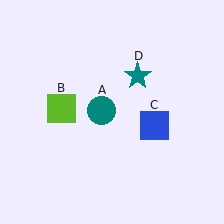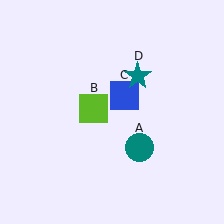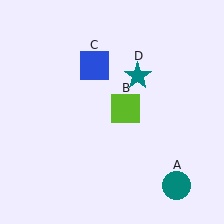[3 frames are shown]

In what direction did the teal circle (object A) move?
The teal circle (object A) moved down and to the right.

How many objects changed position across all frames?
3 objects changed position: teal circle (object A), lime square (object B), blue square (object C).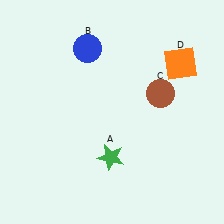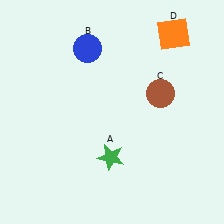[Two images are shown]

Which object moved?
The orange square (D) moved up.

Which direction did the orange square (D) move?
The orange square (D) moved up.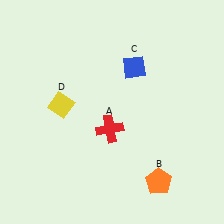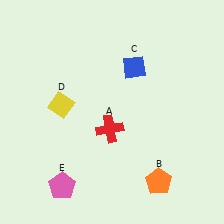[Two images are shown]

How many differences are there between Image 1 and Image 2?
There is 1 difference between the two images.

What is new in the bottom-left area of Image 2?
A pink pentagon (E) was added in the bottom-left area of Image 2.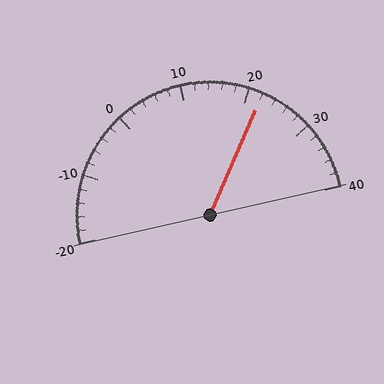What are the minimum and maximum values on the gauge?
The gauge ranges from -20 to 40.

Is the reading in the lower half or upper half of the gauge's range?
The reading is in the upper half of the range (-20 to 40).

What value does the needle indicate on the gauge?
The needle indicates approximately 22.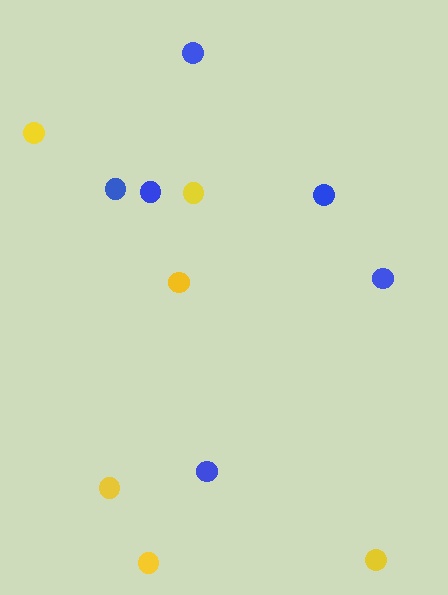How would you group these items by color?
There are 2 groups: one group of yellow circles (6) and one group of blue circles (6).